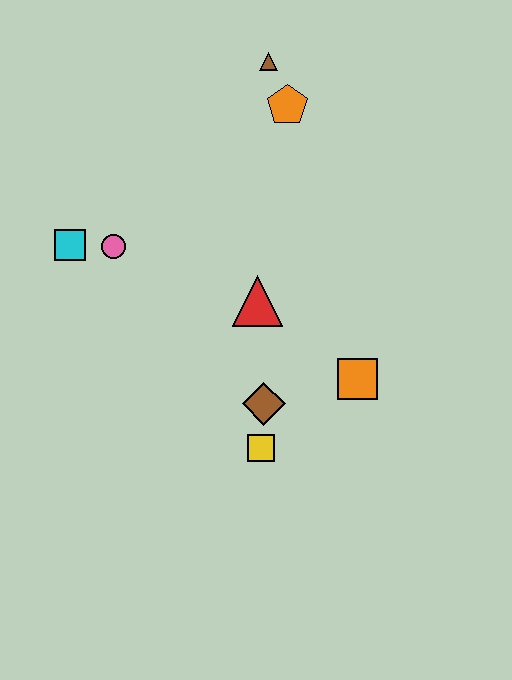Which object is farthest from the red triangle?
The brown triangle is farthest from the red triangle.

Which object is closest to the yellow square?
The brown diamond is closest to the yellow square.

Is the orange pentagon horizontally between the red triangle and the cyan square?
No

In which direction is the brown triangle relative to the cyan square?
The brown triangle is to the right of the cyan square.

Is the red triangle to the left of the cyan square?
No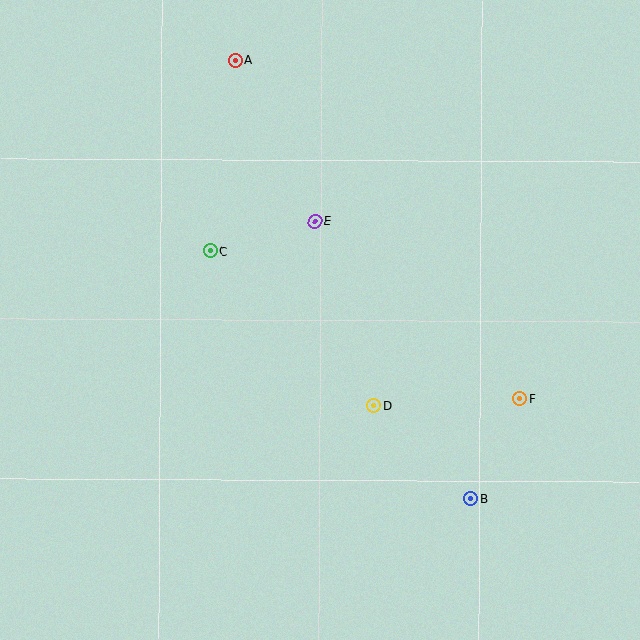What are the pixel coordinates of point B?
Point B is at (471, 498).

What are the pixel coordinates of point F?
Point F is at (519, 399).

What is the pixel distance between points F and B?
The distance between F and B is 111 pixels.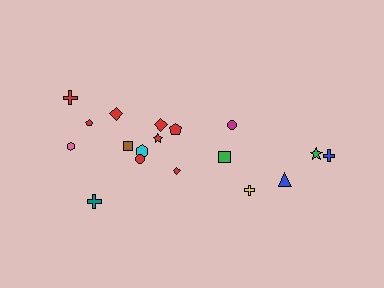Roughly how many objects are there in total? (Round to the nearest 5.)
Roughly 20 objects in total.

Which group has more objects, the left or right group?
The left group.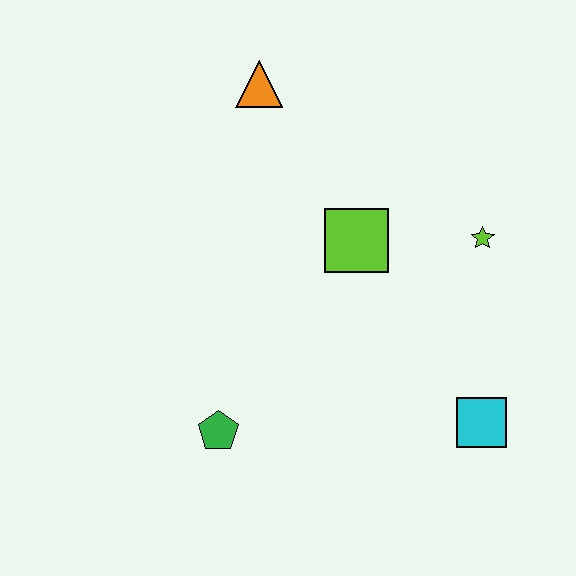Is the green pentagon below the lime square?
Yes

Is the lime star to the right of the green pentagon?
Yes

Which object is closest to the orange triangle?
The lime square is closest to the orange triangle.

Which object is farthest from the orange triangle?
The cyan square is farthest from the orange triangle.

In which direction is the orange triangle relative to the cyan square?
The orange triangle is above the cyan square.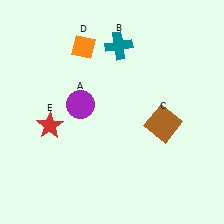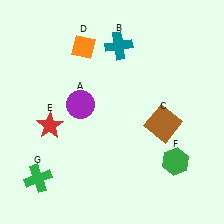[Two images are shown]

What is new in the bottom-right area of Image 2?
A green hexagon (F) was added in the bottom-right area of Image 2.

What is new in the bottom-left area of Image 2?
A green cross (G) was added in the bottom-left area of Image 2.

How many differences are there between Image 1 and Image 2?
There are 2 differences between the two images.